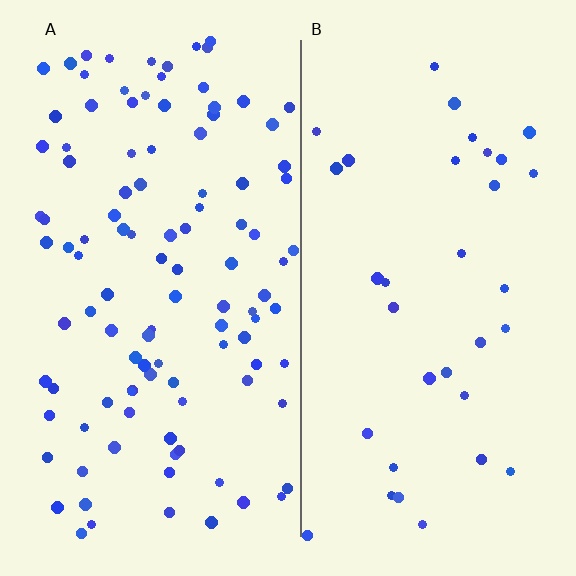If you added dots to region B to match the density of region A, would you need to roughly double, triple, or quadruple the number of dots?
Approximately triple.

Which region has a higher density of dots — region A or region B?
A (the left).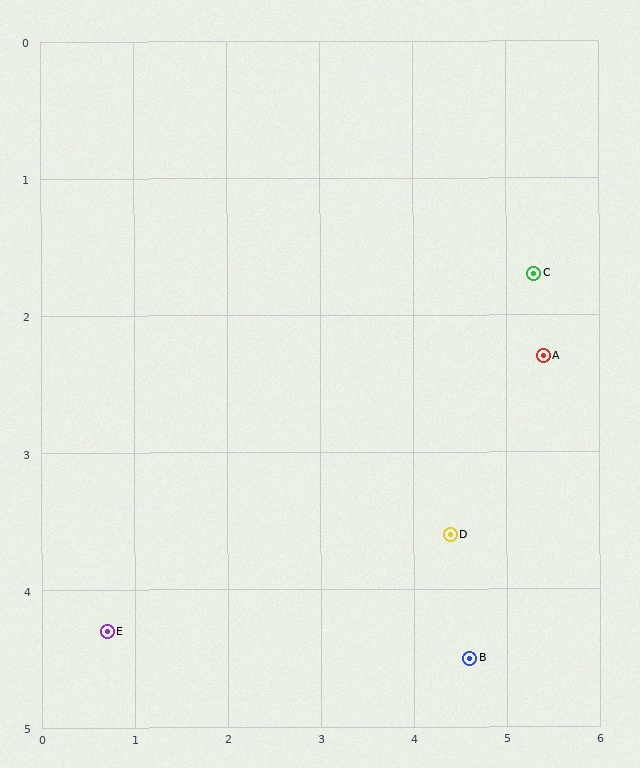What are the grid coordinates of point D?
Point D is at approximately (4.4, 3.6).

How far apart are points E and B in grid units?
Points E and B are about 3.9 grid units apart.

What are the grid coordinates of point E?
Point E is at approximately (0.7, 4.3).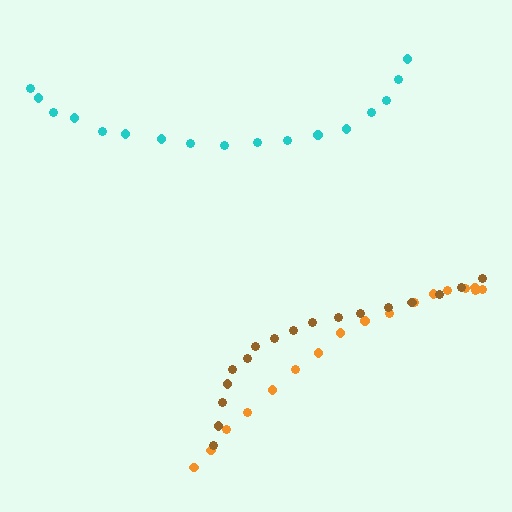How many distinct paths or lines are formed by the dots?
There are 3 distinct paths.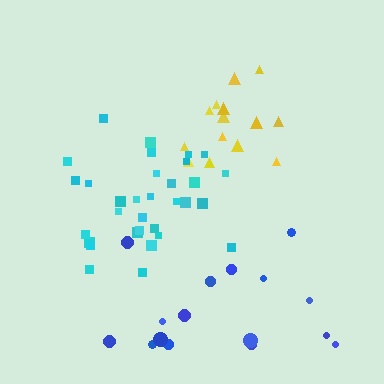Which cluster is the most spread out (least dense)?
Blue.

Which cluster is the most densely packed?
Cyan.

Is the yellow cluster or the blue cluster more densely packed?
Yellow.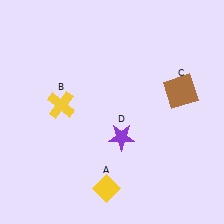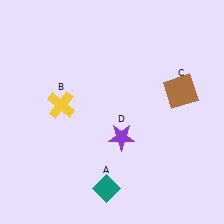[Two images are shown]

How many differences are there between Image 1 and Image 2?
There is 1 difference between the two images.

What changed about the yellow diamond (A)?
In Image 1, A is yellow. In Image 2, it changed to teal.